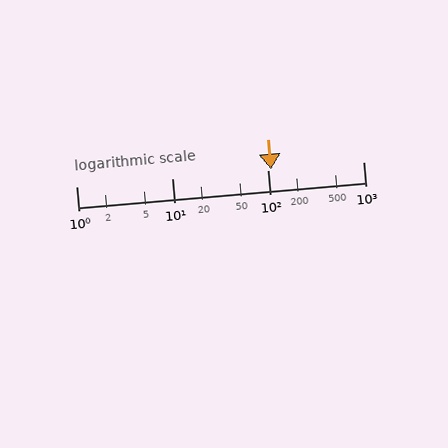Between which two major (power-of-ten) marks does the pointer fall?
The pointer is between 100 and 1000.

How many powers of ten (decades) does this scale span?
The scale spans 3 decades, from 1 to 1000.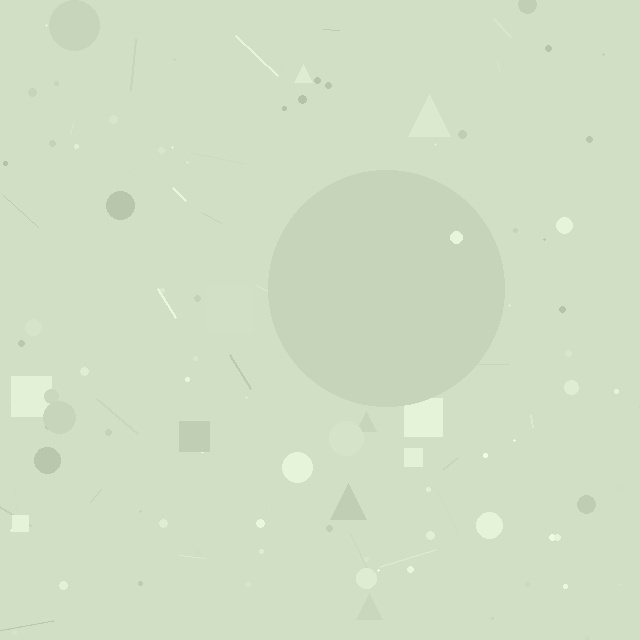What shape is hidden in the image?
A circle is hidden in the image.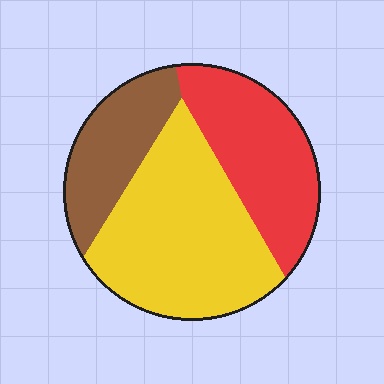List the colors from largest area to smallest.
From largest to smallest: yellow, red, brown.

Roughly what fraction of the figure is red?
Red covers roughly 30% of the figure.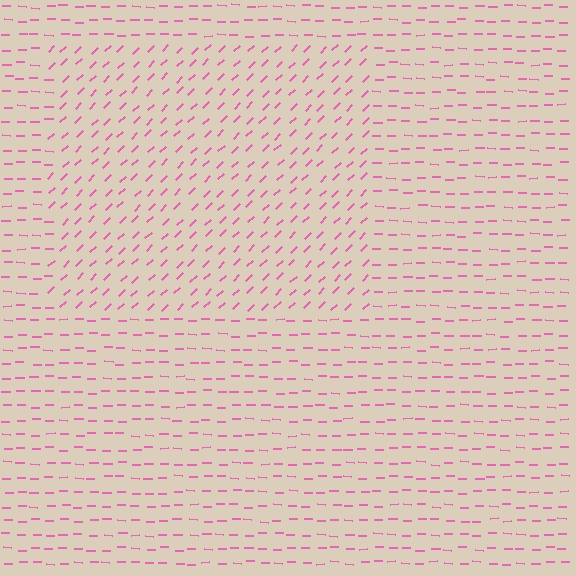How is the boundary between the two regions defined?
The boundary is defined purely by a change in line orientation (approximately 45 degrees difference). All lines are the same color and thickness.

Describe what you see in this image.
The image is filled with small pink line segments. A rectangle region in the image has lines oriented differently from the surrounding lines, creating a visible texture boundary.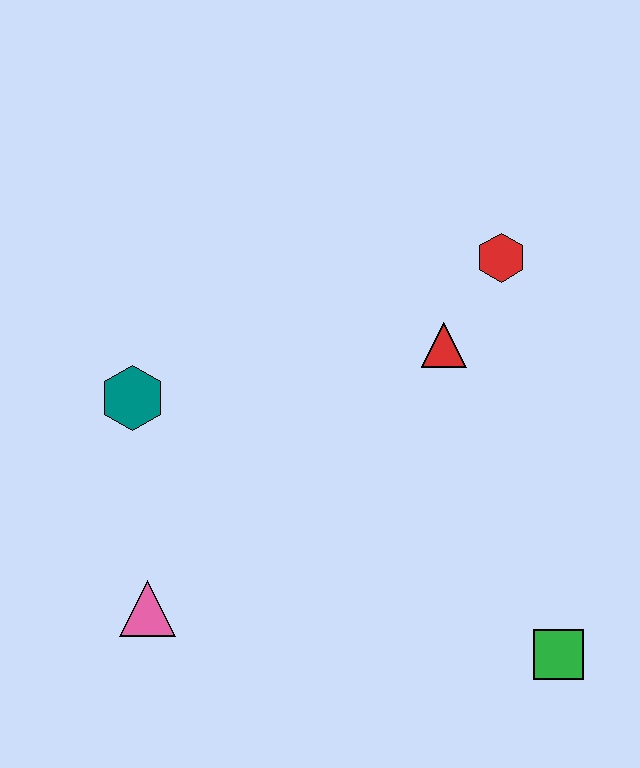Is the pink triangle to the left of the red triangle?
Yes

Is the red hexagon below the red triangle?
No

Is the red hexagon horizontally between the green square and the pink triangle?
Yes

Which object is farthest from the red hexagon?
The pink triangle is farthest from the red hexagon.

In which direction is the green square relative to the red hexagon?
The green square is below the red hexagon.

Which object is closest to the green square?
The red triangle is closest to the green square.